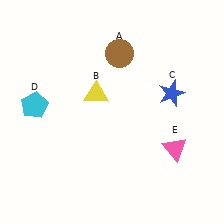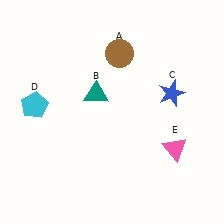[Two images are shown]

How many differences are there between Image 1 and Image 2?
There is 1 difference between the two images.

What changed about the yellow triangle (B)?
In Image 1, B is yellow. In Image 2, it changed to teal.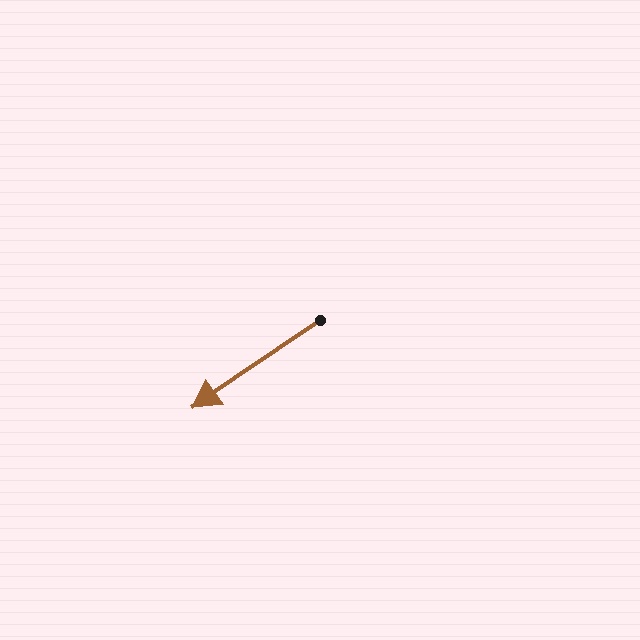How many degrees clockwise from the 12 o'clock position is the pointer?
Approximately 236 degrees.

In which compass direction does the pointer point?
Southwest.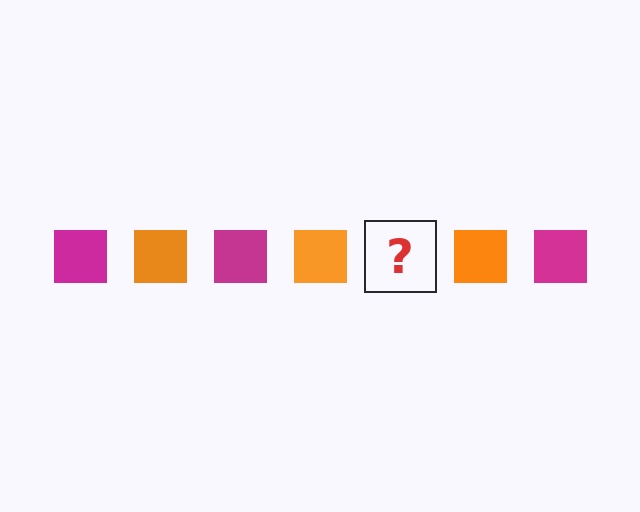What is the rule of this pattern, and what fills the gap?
The rule is that the pattern cycles through magenta, orange squares. The gap should be filled with a magenta square.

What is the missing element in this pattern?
The missing element is a magenta square.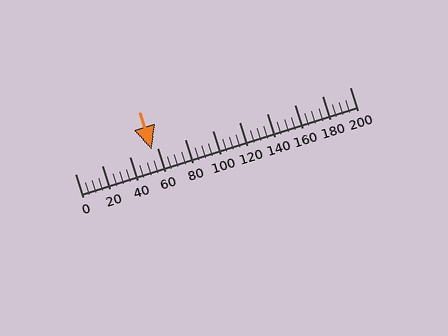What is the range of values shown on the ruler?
The ruler shows values from 0 to 200.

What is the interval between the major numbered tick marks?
The major tick marks are spaced 20 units apart.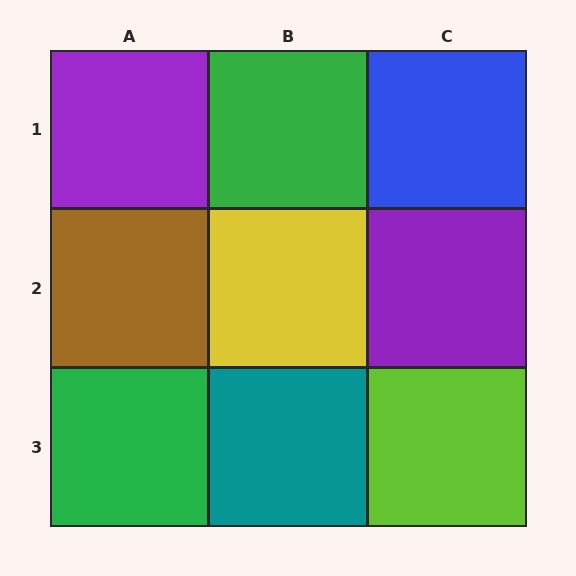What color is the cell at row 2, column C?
Purple.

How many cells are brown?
1 cell is brown.